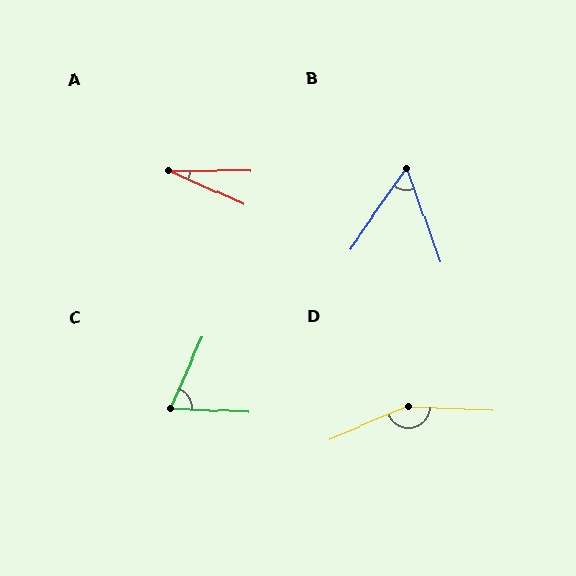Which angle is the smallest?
A, at approximately 24 degrees.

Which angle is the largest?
D, at approximately 155 degrees.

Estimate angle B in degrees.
Approximately 55 degrees.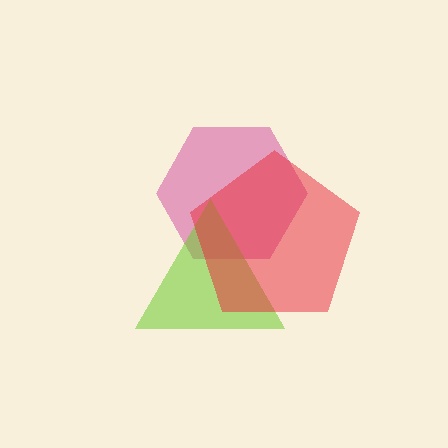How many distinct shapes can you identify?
There are 3 distinct shapes: a magenta hexagon, a lime triangle, a red pentagon.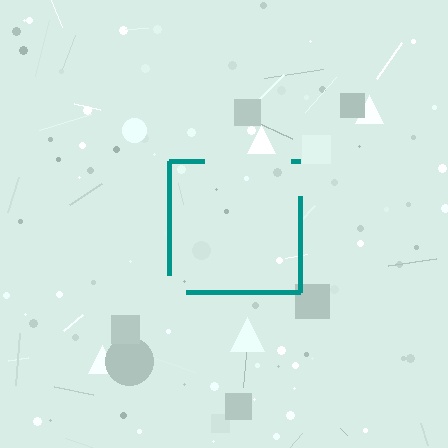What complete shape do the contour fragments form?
The contour fragments form a square.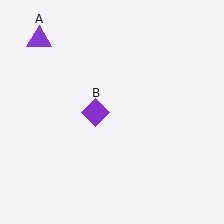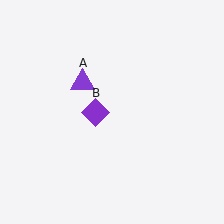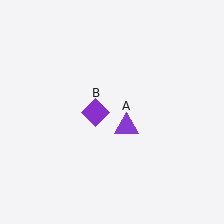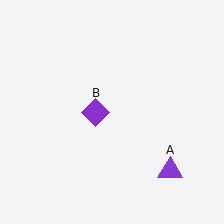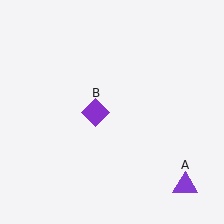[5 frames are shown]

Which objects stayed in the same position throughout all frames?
Purple diamond (object B) remained stationary.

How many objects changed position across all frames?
1 object changed position: purple triangle (object A).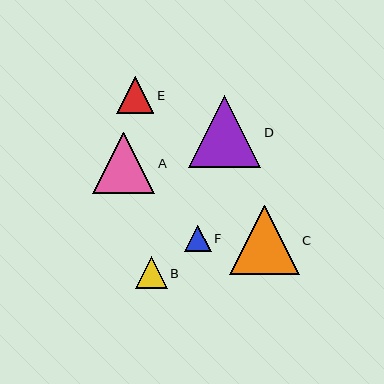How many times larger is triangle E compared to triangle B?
Triangle E is approximately 1.2 times the size of triangle B.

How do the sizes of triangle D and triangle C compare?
Triangle D and triangle C are approximately the same size.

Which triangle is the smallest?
Triangle F is the smallest with a size of approximately 26 pixels.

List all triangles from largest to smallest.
From largest to smallest: D, C, A, E, B, F.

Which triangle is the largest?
Triangle D is the largest with a size of approximately 72 pixels.